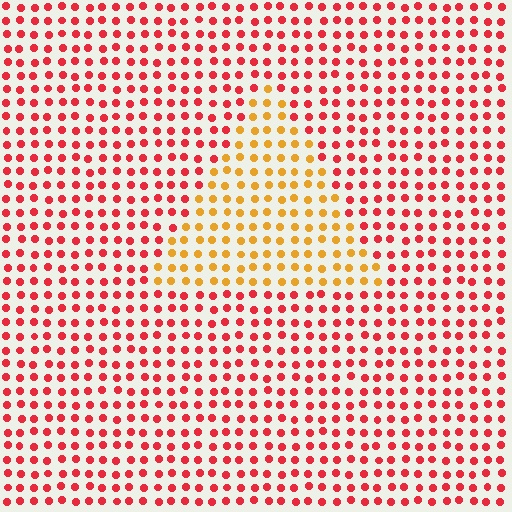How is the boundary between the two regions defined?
The boundary is defined purely by a slight shift in hue (about 44 degrees). Spacing, size, and orientation are identical on both sides.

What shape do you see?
I see a triangle.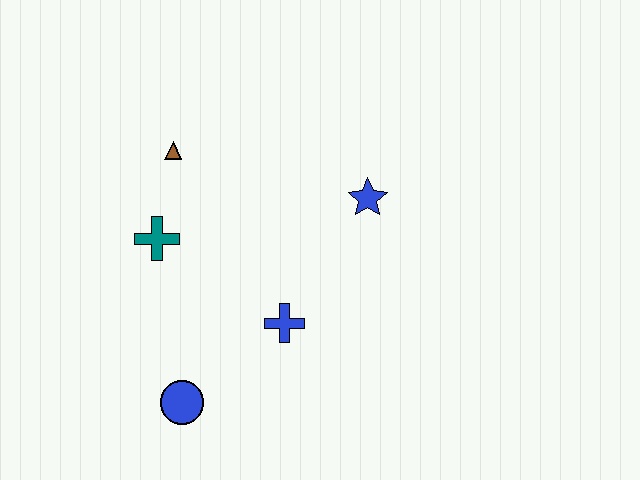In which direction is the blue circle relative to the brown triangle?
The blue circle is below the brown triangle.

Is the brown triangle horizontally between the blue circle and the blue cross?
No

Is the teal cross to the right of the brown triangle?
No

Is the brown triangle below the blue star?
No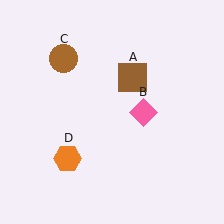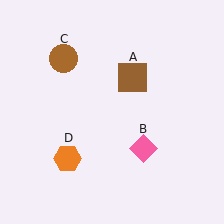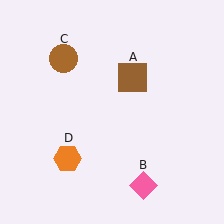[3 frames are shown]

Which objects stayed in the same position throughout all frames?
Brown square (object A) and brown circle (object C) and orange hexagon (object D) remained stationary.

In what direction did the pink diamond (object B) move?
The pink diamond (object B) moved down.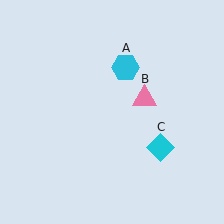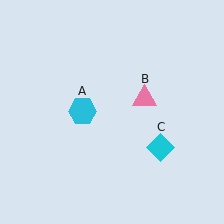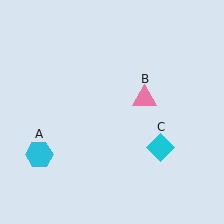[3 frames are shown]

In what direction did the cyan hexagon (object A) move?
The cyan hexagon (object A) moved down and to the left.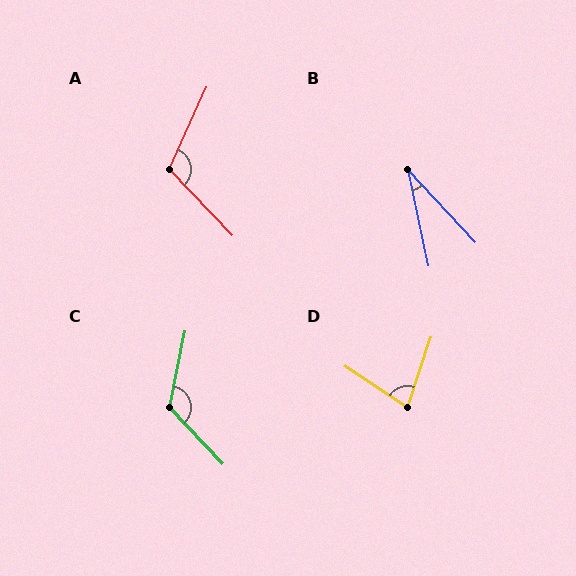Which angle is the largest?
C, at approximately 125 degrees.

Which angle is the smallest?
B, at approximately 31 degrees.